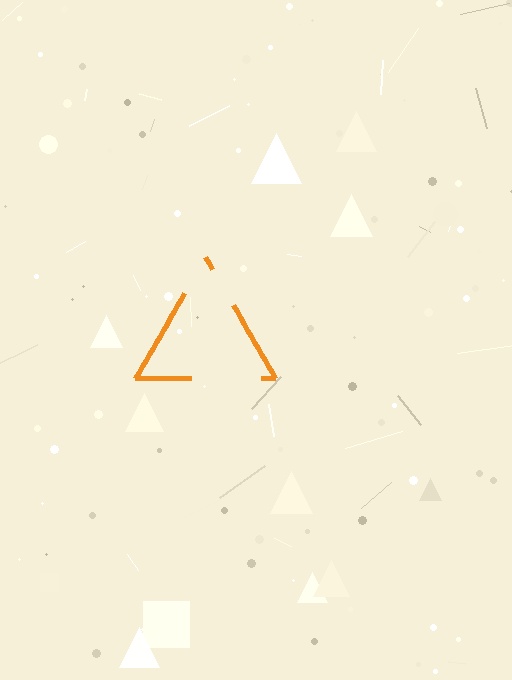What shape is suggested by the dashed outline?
The dashed outline suggests a triangle.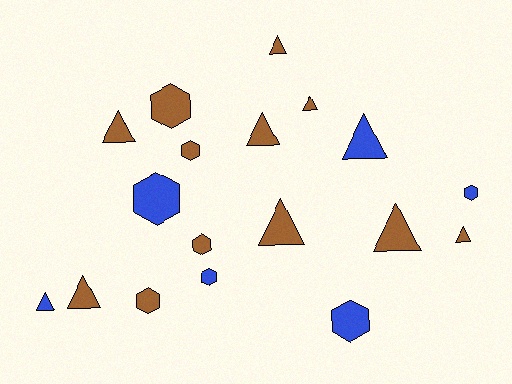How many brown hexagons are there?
There are 4 brown hexagons.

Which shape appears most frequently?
Triangle, with 10 objects.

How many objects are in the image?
There are 18 objects.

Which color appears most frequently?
Brown, with 12 objects.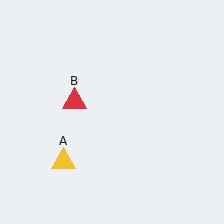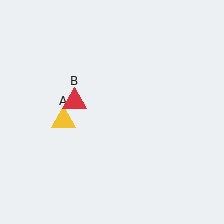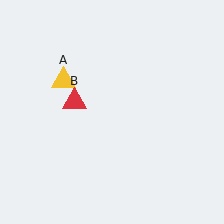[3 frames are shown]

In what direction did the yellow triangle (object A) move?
The yellow triangle (object A) moved up.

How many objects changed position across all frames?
1 object changed position: yellow triangle (object A).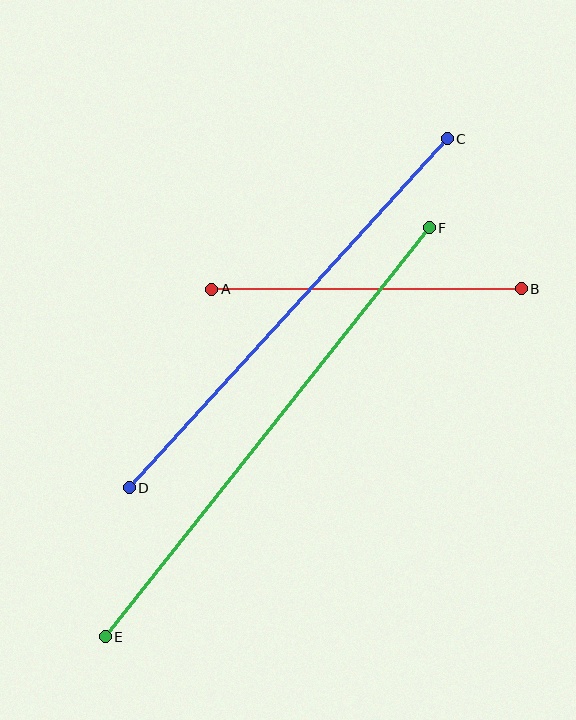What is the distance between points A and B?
The distance is approximately 309 pixels.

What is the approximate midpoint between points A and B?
The midpoint is at approximately (366, 289) pixels.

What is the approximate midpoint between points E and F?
The midpoint is at approximately (267, 432) pixels.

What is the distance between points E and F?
The distance is approximately 522 pixels.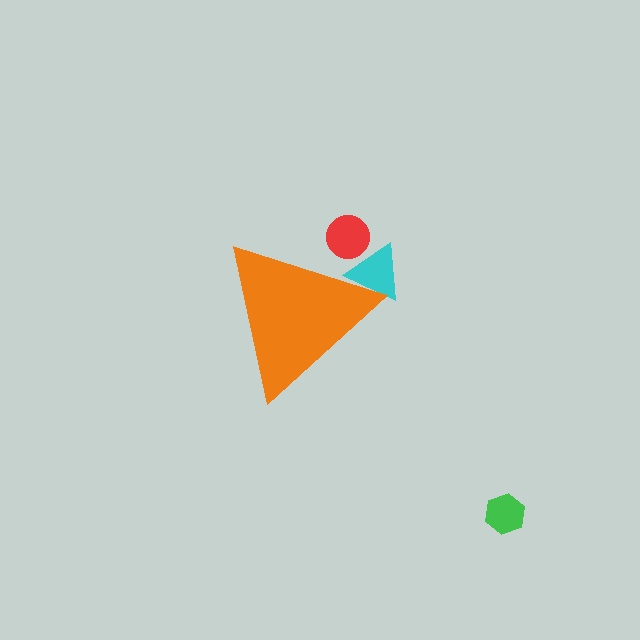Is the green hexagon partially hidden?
No, the green hexagon is fully visible.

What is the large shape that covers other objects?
An orange triangle.